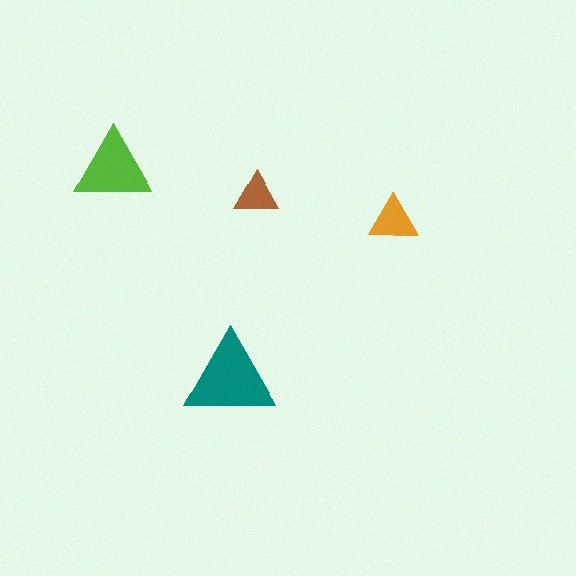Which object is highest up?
The lime triangle is topmost.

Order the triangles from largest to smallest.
the teal one, the lime one, the orange one, the brown one.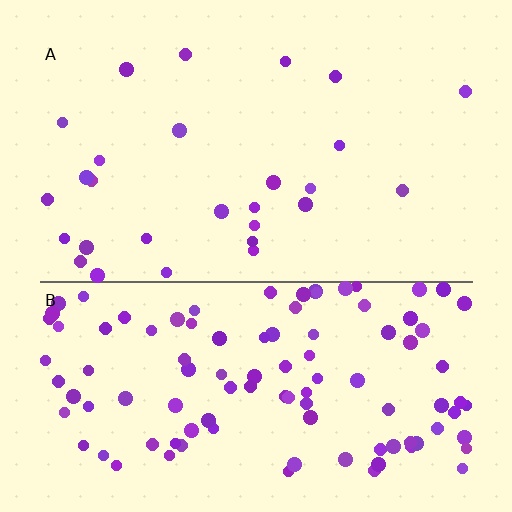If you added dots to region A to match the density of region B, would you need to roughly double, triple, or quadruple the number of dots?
Approximately quadruple.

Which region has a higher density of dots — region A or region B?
B (the bottom).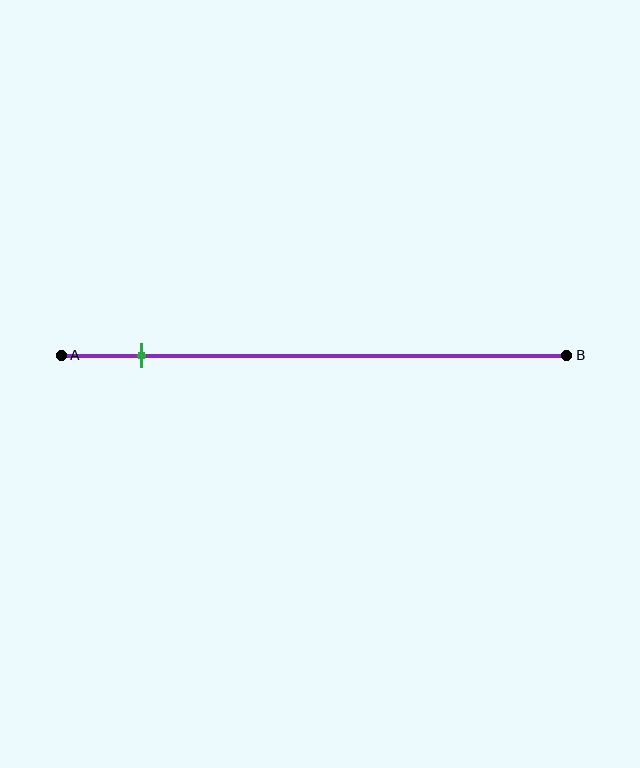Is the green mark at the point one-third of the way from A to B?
No, the mark is at about 15% from A, not at the 33% one-third point.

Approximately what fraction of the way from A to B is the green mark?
The green mark is approximately 15% of the way from A to B.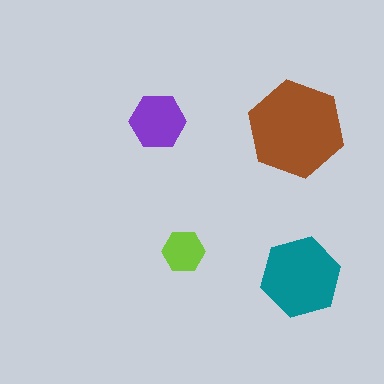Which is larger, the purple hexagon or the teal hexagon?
The teal one.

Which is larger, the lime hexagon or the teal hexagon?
The teal one.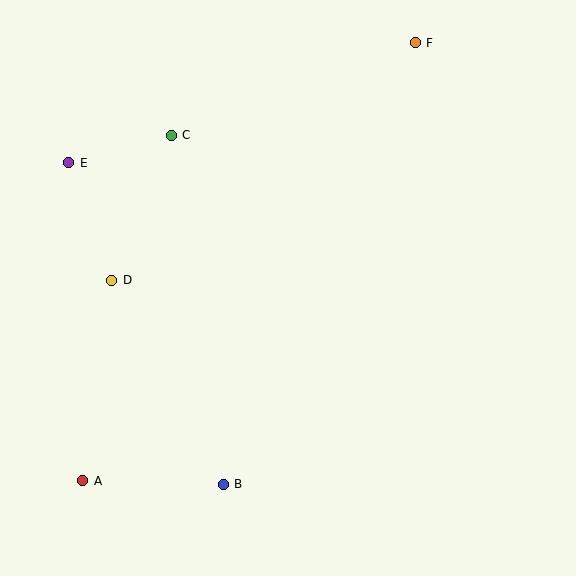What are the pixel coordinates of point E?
Point E is at (69, 163).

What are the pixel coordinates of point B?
Point B is at (223, 484).